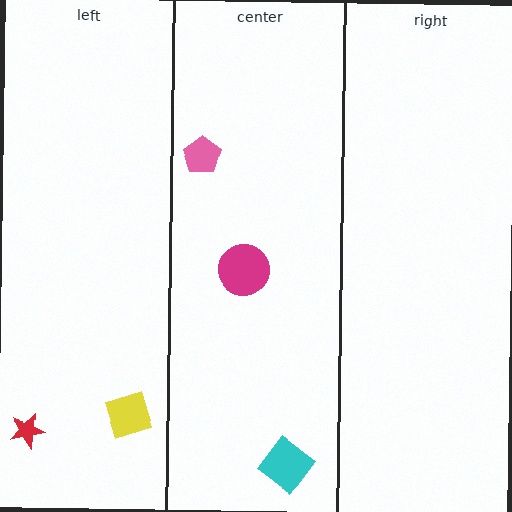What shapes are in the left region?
The yellow diamond, the red star.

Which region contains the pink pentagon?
The center region.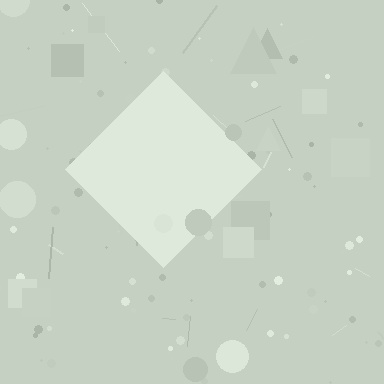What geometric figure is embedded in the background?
A diamond is embedded in the background.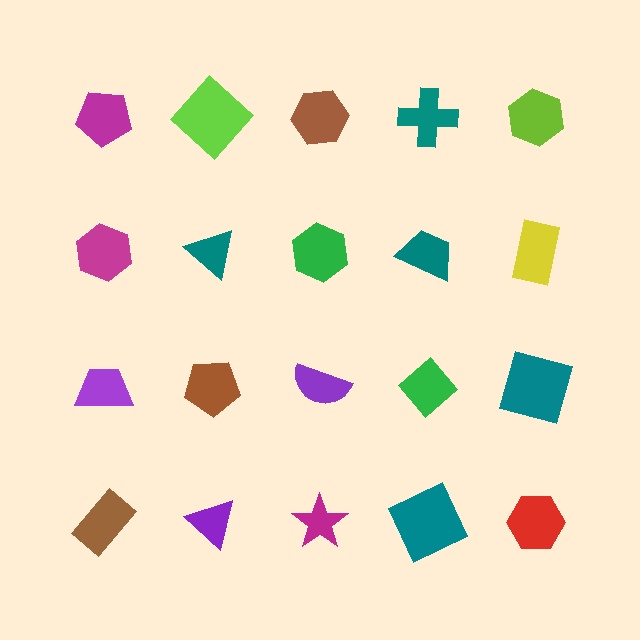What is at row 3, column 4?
A green diamond.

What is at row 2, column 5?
A yellow rectangle.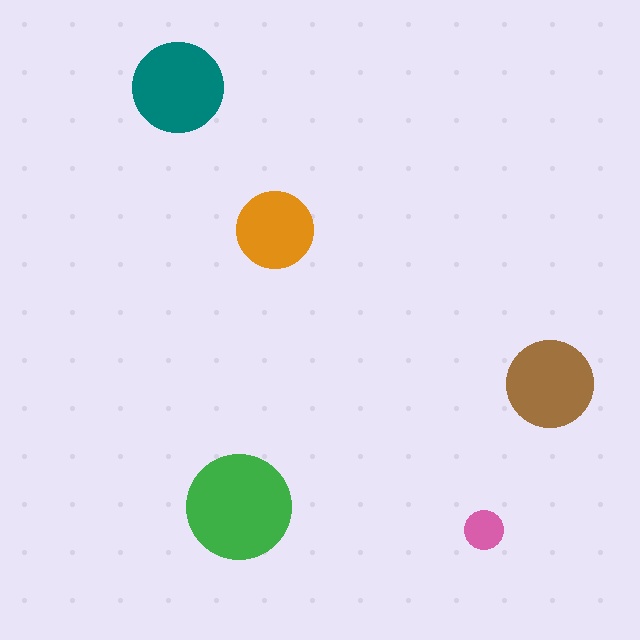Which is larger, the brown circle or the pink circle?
The brown one.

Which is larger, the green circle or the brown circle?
The green one.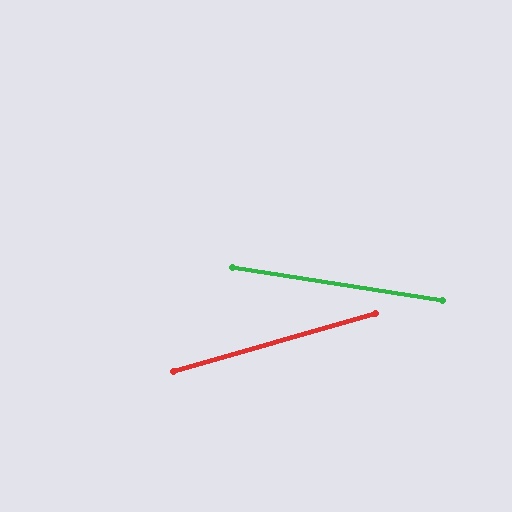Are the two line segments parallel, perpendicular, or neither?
Neither parallel nor perpendicular — they differ by about 25°.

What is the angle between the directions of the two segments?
Approximately 25 degrees.